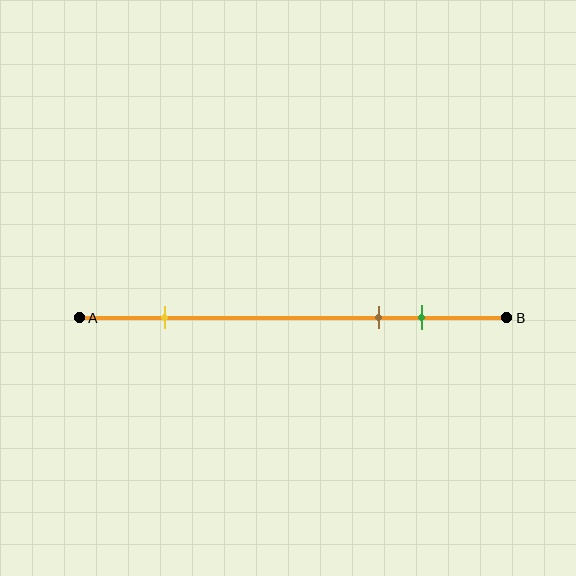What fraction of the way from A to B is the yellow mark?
The yellow mark is approximately 20% (0.2) of the way from A to B.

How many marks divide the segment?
There are 3 marks dividing the segment.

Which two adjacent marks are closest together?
The brown and green marks are the closest adjacent pair.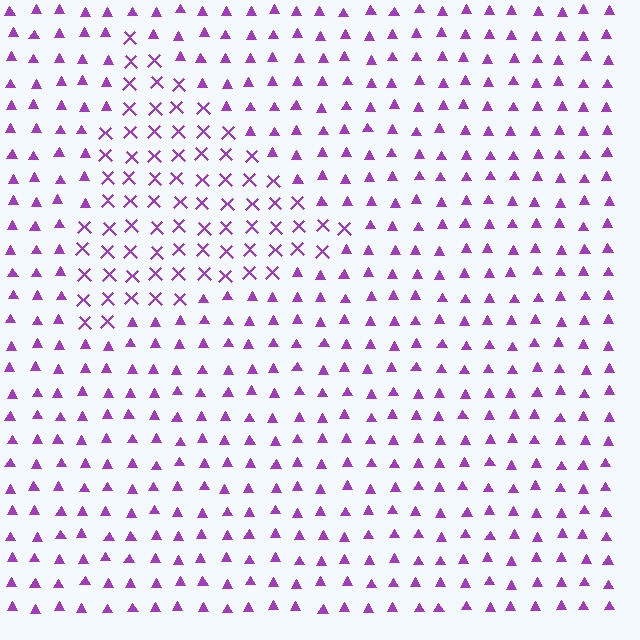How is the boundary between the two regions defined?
The boundary is defined by a change in element shape: X marks inside vs. triangles outside. All elements share the same color and spacing.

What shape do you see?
I see a triangle.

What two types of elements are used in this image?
The image uses X marks inside the triangle region and triangles outside it.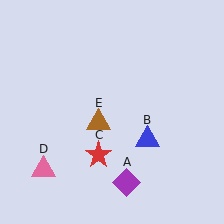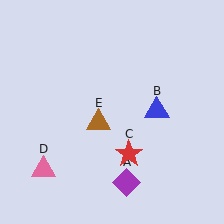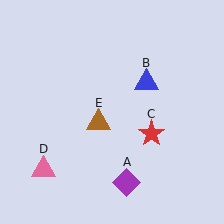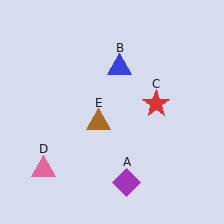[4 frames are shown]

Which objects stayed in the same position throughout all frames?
Purple diamond (object A) and pink triangle (object D) and brown triangle (object E) remained stationary.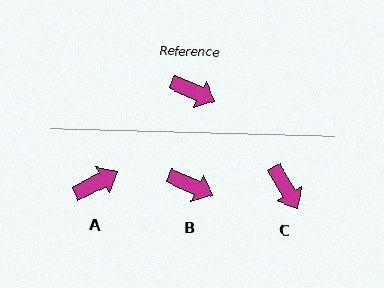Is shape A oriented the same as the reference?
No, it is off by about 52 degrees.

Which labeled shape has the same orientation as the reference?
B.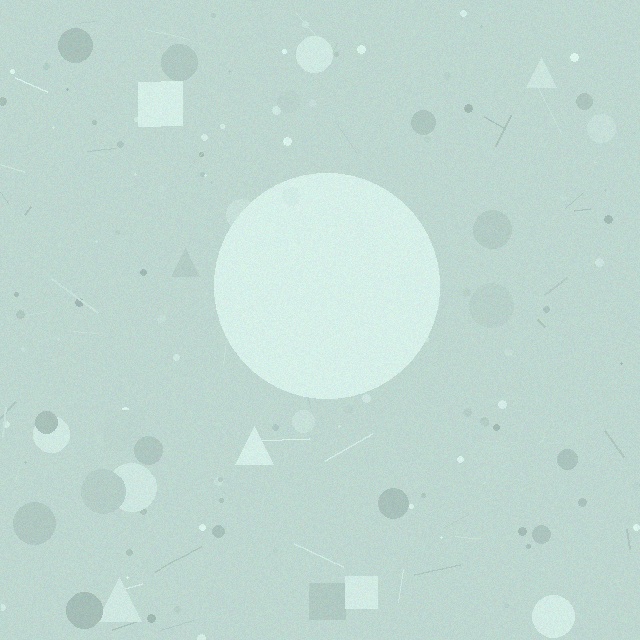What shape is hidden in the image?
A circle is hidden in the image.